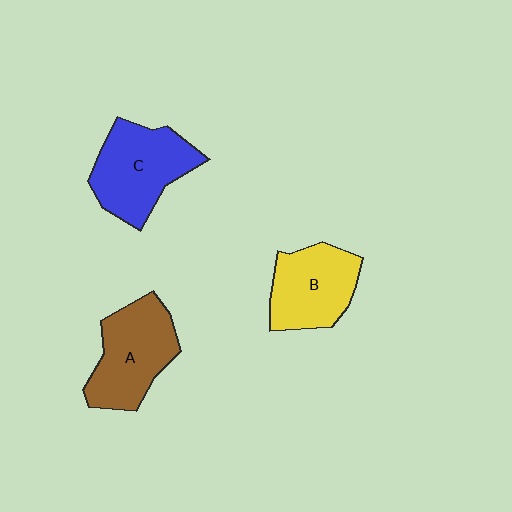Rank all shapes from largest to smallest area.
From largest to smallest: C (blue), A (brown), B (yellow).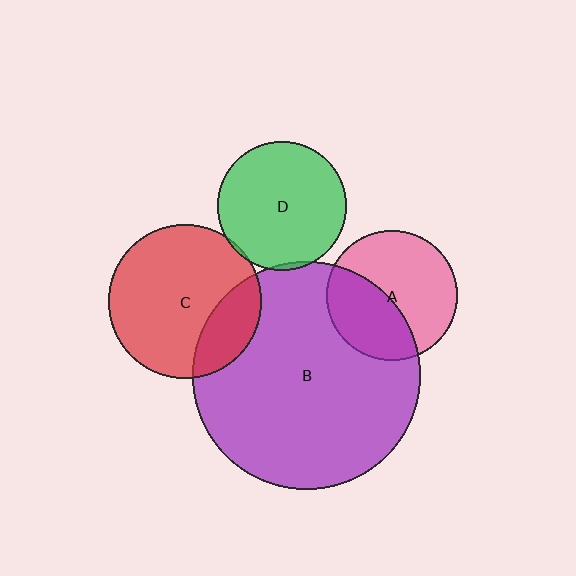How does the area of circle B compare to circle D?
Approximately 3.1 times.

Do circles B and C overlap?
Yes.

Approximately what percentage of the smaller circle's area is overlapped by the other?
Approximately 20%.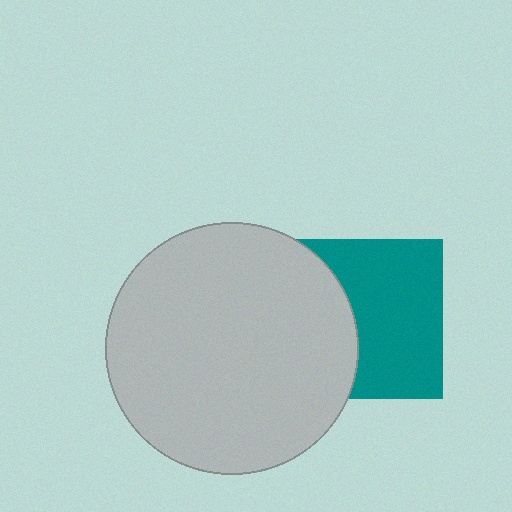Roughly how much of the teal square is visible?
About half of it is visible (roughly 61%).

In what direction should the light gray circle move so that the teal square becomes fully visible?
The light gray circle should move left. That is the shortest direction to clear the overlap and leave the teal square fully visible.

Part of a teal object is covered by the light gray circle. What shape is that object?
It is a square.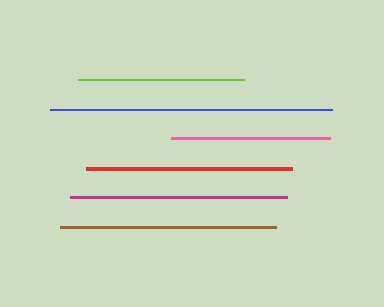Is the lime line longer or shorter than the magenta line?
The magenta line is longer than the lime line.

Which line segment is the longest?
The blue line is the longest at approximately 282 pixels.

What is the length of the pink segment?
The pink segment is approximately 158 pixels long.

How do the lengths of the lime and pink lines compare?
The lime and pink lines are approximately the same length.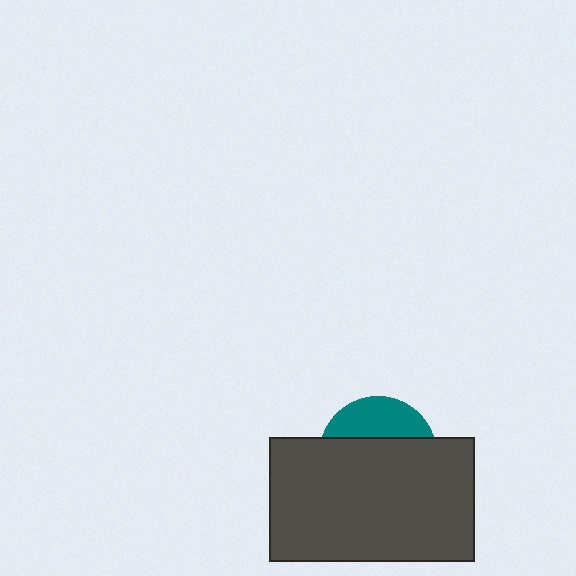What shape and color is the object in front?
The object in front is a dark gray rectangle.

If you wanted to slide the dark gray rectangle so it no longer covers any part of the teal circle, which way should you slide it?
Slide it down — that is the most direct way to separate the two shapes.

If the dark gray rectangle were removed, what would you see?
You would see the complete teal circle.